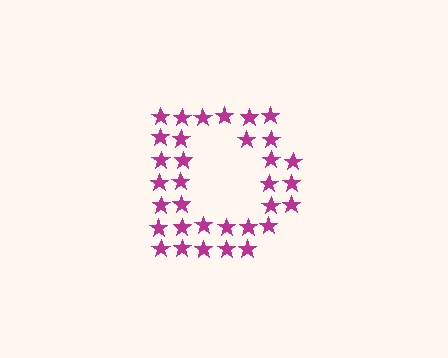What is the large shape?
The large shape is the letter D.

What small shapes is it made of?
It is made of small stars.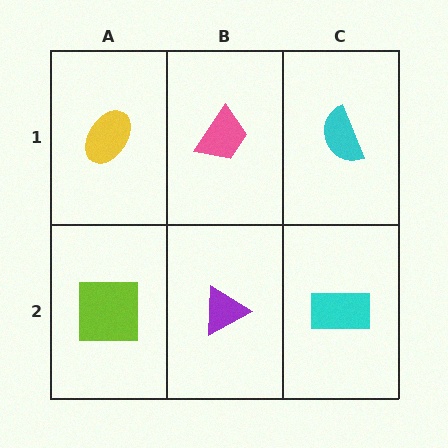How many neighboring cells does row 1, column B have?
3.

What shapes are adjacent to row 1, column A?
A lime square (row 2, column A), a pink trapezoid (row 1, column B).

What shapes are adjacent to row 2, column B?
A pink trapezoid (row 1, column B), a lime square (row 2, column A), a cyan rectangle (row 2, column C).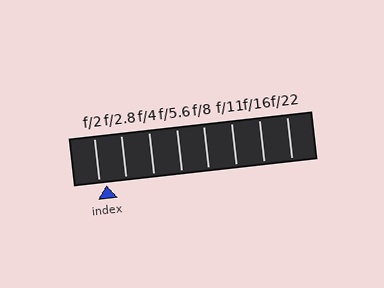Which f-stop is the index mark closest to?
The index mark is closest to f/2.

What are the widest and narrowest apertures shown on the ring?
The widest aperture shown is f/2 and the narrowest is f/22.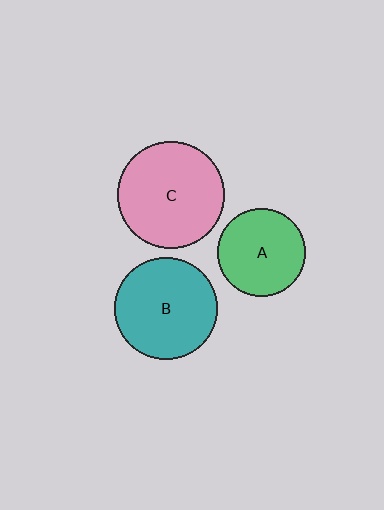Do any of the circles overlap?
No, none of the circles overlap.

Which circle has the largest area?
Circle C (pink).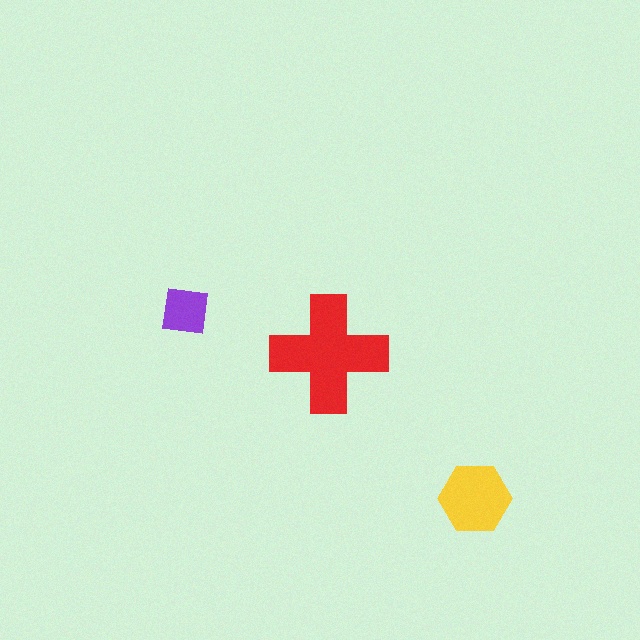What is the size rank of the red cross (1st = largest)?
1st.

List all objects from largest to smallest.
The red cross, the yellow hexagon, the purple square.